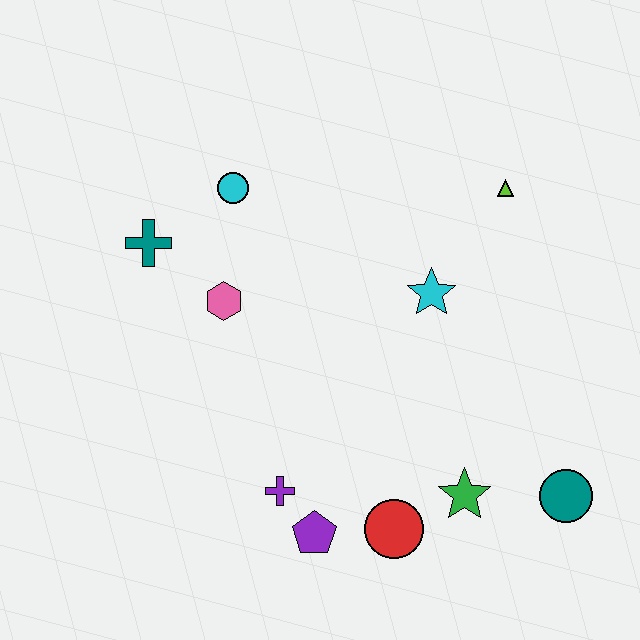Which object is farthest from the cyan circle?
The teal circle is farthest from the cyan circle.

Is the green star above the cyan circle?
No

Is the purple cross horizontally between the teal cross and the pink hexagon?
No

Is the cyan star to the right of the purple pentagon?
Yes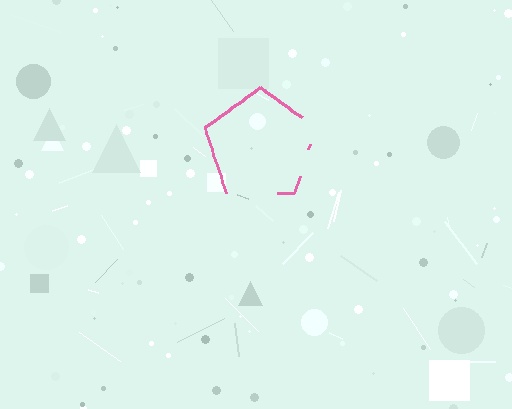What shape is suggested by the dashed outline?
The dashed outline suggests a pentagon.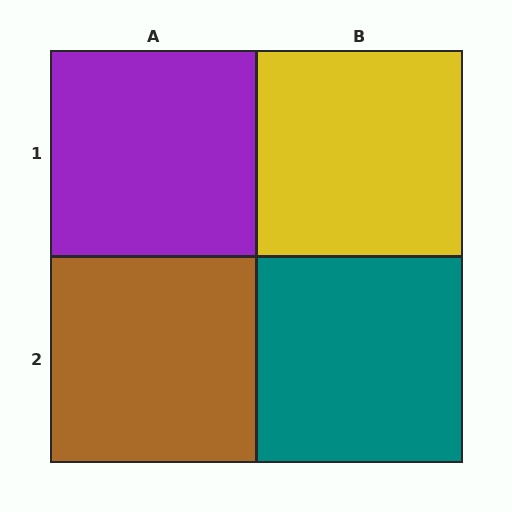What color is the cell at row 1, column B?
Yellow.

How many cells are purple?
1 cell is purple.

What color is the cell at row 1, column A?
Purple.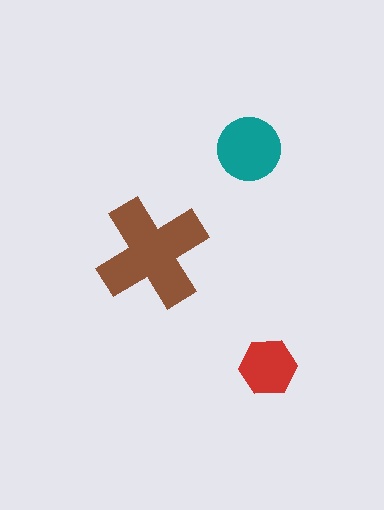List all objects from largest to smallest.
The brown cross, the teal circle, the red hexagon.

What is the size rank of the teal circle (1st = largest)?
2nd.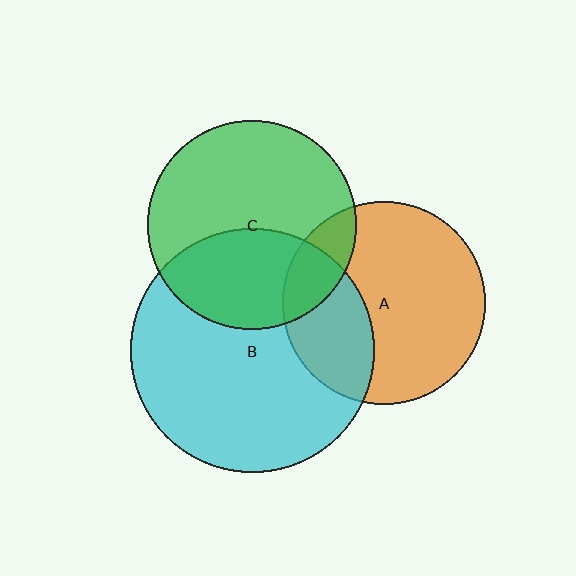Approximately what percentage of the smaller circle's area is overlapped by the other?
Approximately 40%.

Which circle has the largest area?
Circle B (cyan).